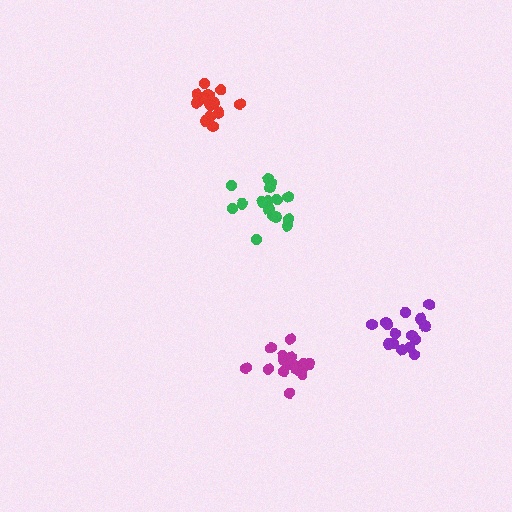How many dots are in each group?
Group 1: 16 dots, Group 2: 15 dots, Group 3: 15 dots, Group 4: 18 dots (64 total).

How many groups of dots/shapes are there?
There are 4 groups.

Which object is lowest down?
The magenta cluster is bottommost.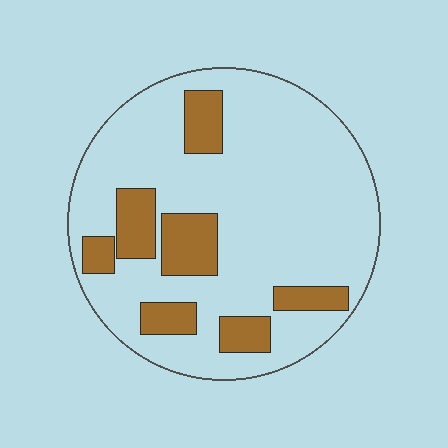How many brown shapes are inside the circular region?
7.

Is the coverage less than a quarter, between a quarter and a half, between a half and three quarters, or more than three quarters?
Less than a quarter.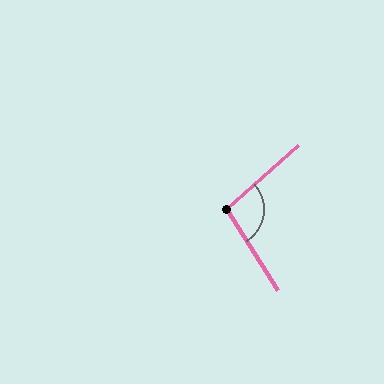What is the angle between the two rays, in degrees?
Approximately 99 degrees.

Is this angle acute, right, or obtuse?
It is obtuse.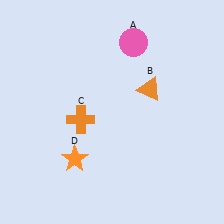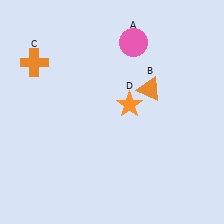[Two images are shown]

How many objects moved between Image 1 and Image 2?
2 objects moved between the two images.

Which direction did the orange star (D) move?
The orange star (D) moved right.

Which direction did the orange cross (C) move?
The orange cross (C) moved up.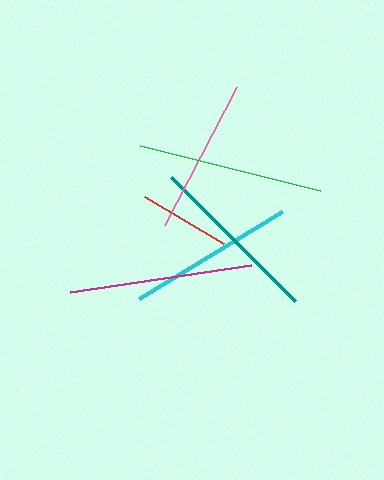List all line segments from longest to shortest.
From longest to shortest: green, magenta, teal, cyan, pink, red.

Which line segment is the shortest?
The red line is the shortest at approximately 92 pixels.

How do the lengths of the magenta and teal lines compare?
The magenta and teal lines are approximately the same length.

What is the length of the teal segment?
The teal segment is approximately 176 pixels long.